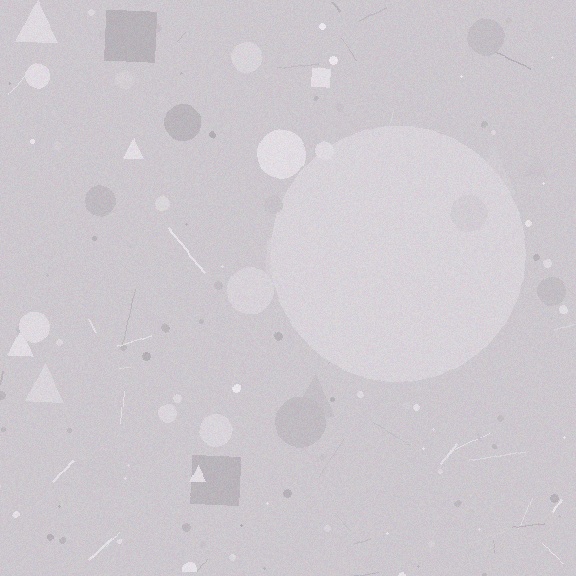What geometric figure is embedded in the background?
A circle is embedded in the background.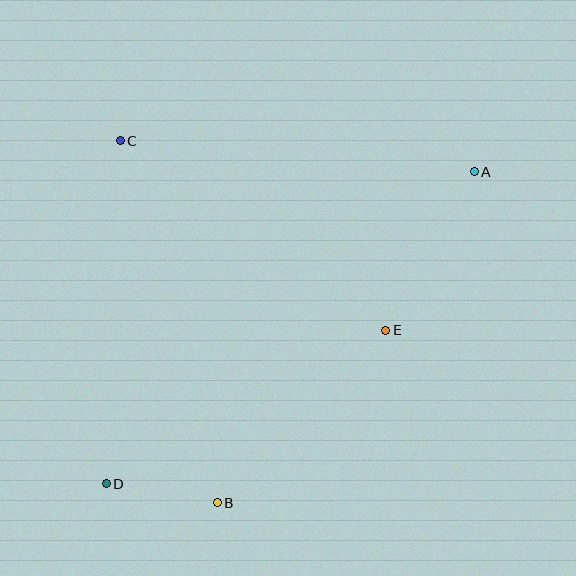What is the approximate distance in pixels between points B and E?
The distance between B and E is approximately 241 pixels.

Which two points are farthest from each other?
Points A and D are farthest from each other.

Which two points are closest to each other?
Points B and D are closest to each other.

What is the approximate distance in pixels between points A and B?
The distance between A and B is approximately 419 pixels.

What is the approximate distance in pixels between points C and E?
The distance between C and E is approximately 326 pixels.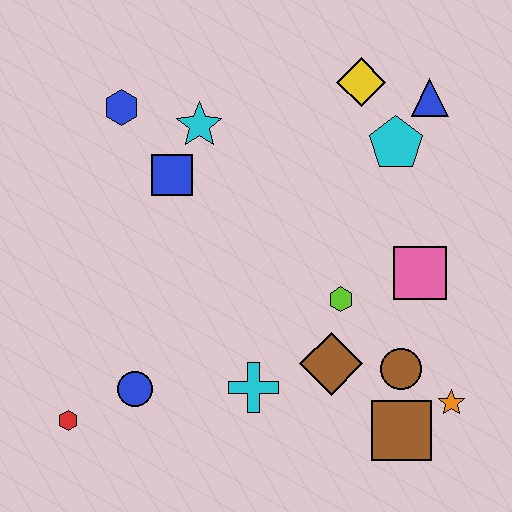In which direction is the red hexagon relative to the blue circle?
The red hexagon is to the left of the blue circle.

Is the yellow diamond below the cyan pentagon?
No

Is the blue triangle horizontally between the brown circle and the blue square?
No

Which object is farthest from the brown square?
The blue hexagon is farthest from the brown square.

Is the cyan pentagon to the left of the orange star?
Yes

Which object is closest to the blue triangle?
The cyan pentagon is closest to the blue triangle.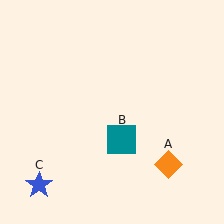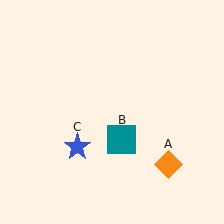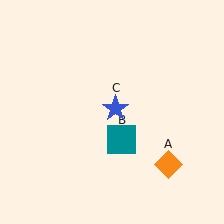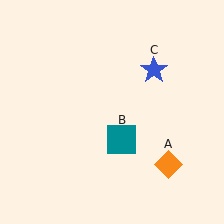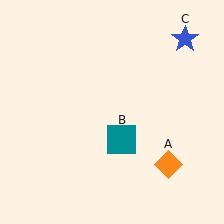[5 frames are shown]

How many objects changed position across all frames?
1 object changed position: blue star (object C).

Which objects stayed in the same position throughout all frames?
Orange diamond (object A) and teal square (object B) remained stationary.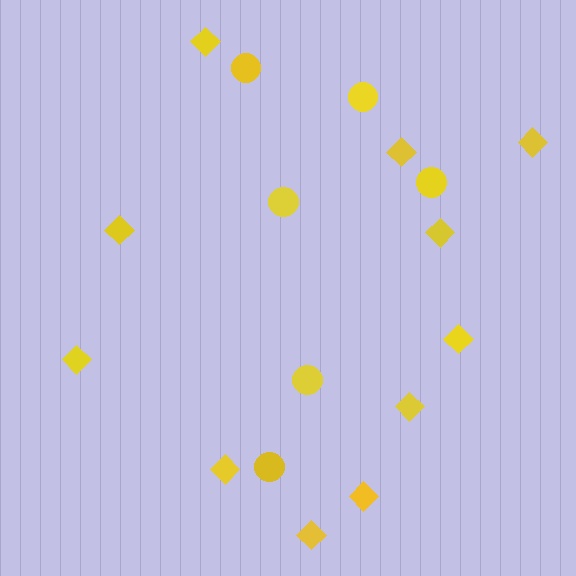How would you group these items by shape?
There are 2 groups: one group of diamonds (11) and one group of circles (6).